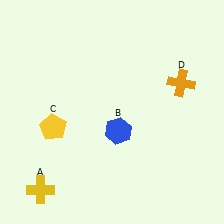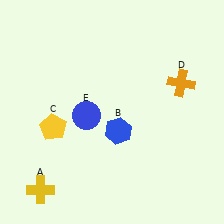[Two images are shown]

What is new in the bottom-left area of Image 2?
A blue circle (E) was added in the bottom-left area of Image 2.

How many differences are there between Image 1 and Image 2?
There is 1 difference between the two images.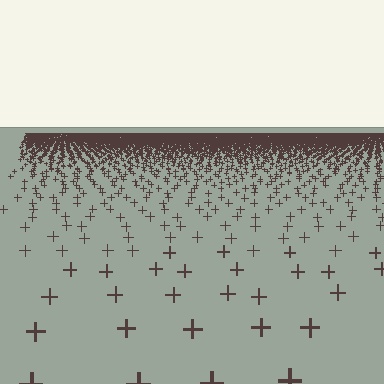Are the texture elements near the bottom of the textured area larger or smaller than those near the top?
Larger. Near the bottom, elements are closer to the viewer and appear at a bigger on-screen size.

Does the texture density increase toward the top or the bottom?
Density increases toward the top.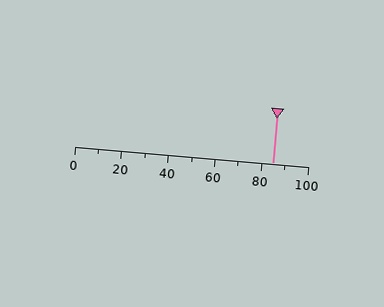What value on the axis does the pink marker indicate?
The marker indicates approximately 85.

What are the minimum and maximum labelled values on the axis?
The axis runs from 0 to 100.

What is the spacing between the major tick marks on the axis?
The major ticks are spaced 20 apart.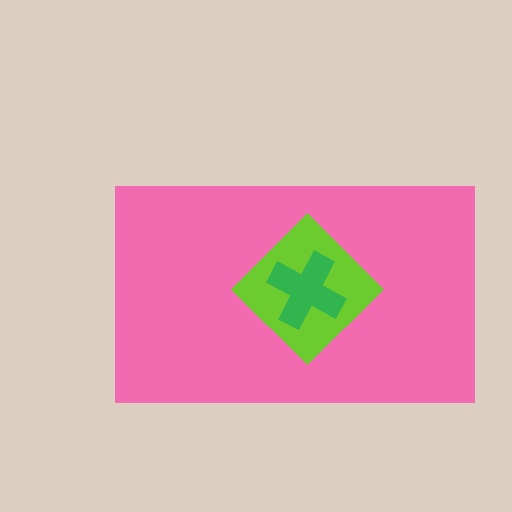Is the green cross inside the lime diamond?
Yes.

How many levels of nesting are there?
3.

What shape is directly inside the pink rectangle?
The lime diamond.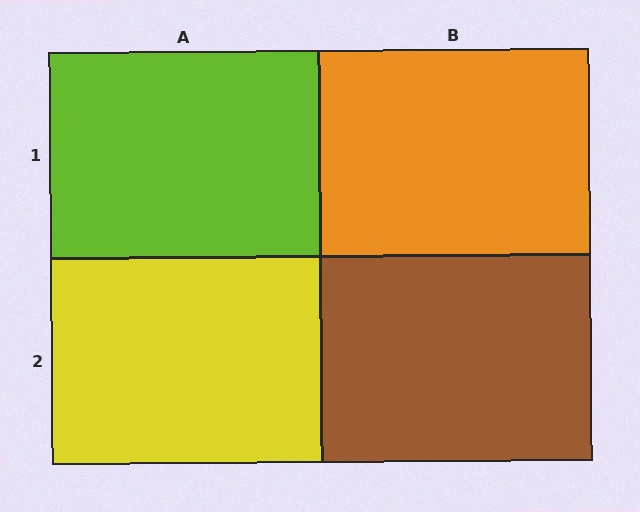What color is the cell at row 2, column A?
Yellow.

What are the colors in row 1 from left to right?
Lime, orange.